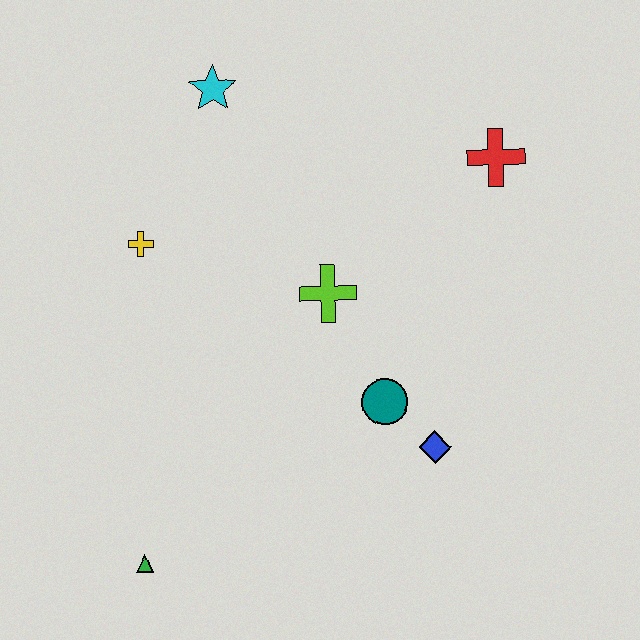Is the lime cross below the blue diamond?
No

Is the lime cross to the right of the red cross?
No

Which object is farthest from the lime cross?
The green triangle is farthest from the lime cross.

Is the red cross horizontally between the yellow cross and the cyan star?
No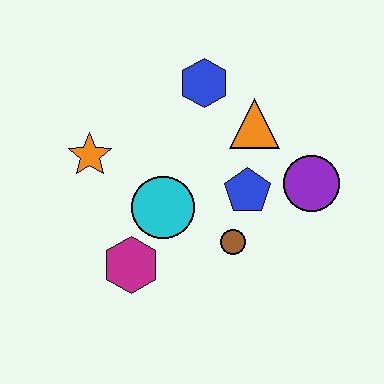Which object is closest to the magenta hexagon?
The cyan circle is closest to the magenta hexagon.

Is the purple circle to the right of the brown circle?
Yes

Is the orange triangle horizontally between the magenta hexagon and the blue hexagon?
No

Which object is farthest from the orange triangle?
The magenta hexagon is farthest from the orange triangle.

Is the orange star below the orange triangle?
Yes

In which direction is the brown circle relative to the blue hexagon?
The brown circle is below the blue hexagon.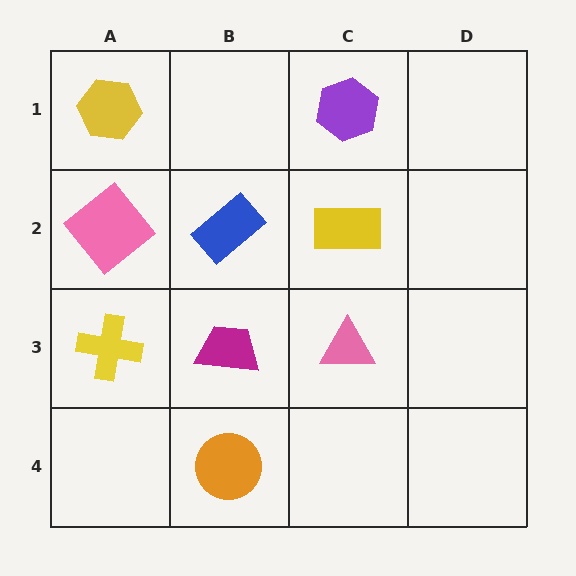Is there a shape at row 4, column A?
No, that cell is empty.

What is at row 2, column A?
A pink diamond.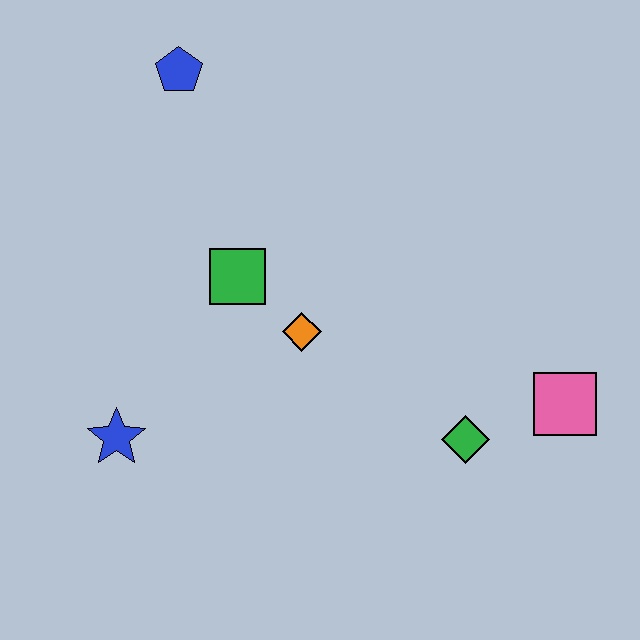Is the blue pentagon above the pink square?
Yes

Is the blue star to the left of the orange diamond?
Yes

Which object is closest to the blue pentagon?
The green square is closest to the blue pentagon.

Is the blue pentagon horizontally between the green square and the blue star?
Yes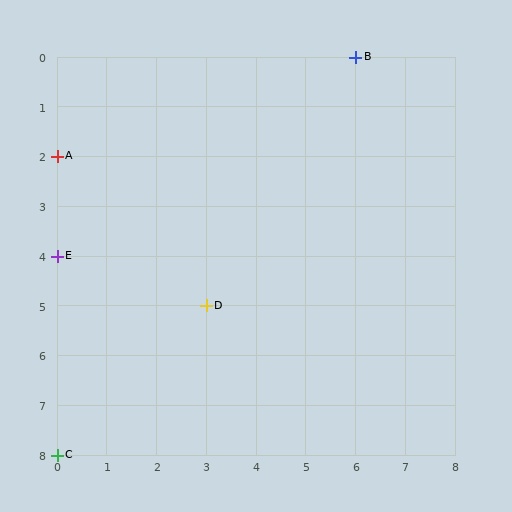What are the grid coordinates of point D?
Point D is at grid coordinates (3, 5).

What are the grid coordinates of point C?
Point C is at grid coordinates (0, 8).